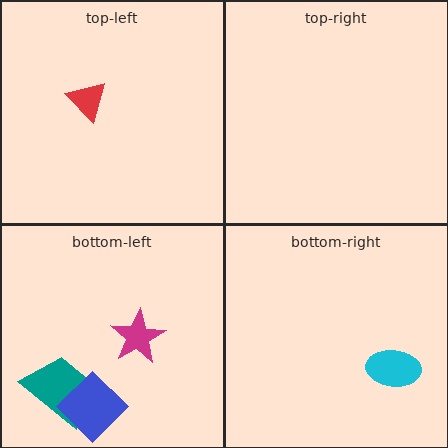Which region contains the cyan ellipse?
The bottom-right region.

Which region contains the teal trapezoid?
The bottom-left region.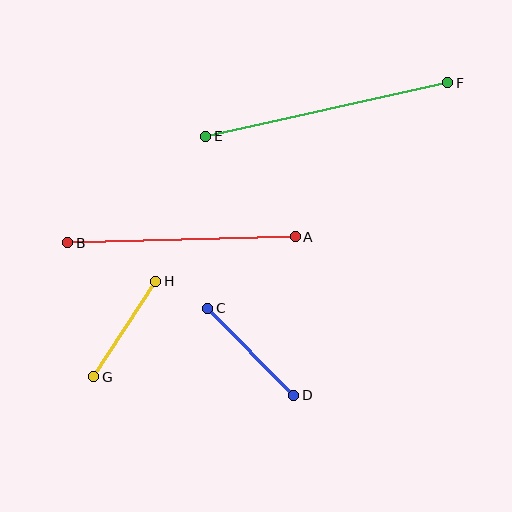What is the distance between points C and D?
The distance is approximately 122 pixels.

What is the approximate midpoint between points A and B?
The midpoint is at approximately (181, 240) pixels.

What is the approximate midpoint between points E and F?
The midpoint is at approximately (327, 109) pixels.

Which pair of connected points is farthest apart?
Points E and F are farthest apart.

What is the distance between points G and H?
The distance is approximately 114 pixels.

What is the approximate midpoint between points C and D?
The midpoint is at approximately (251, 352) pixels.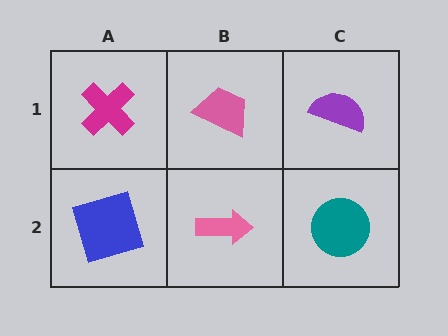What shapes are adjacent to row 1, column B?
A pink arrow (row 2, column B), a magenta cross (row 1, column A), a purple semicircle (row 1, column C).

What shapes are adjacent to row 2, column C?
A purple semicircle (row 1, column C), a pink arrow (row 2, column B).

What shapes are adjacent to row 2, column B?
A pink trapezoid (row 1, column B), a blue square (row 2, column A), a teal circle (row 2, column C).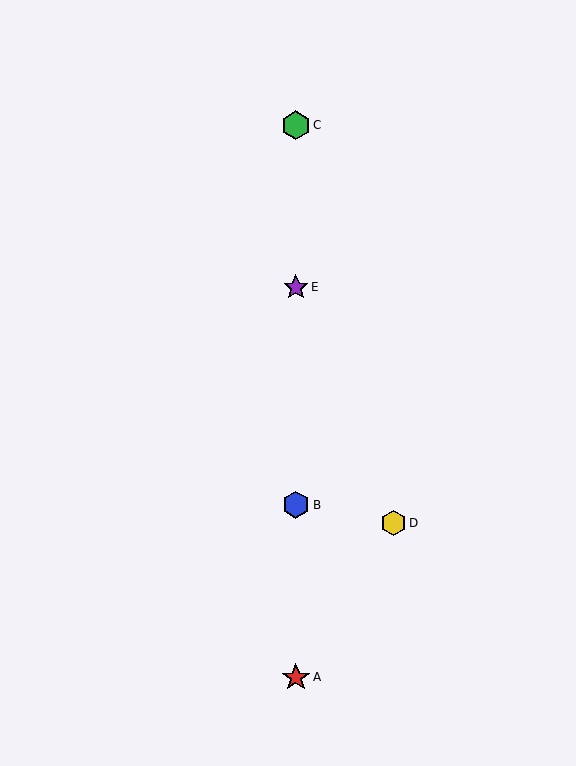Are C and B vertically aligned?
Yes, both are at x≈296.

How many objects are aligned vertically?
4 objects (A, B, C, E) are aligned vertically.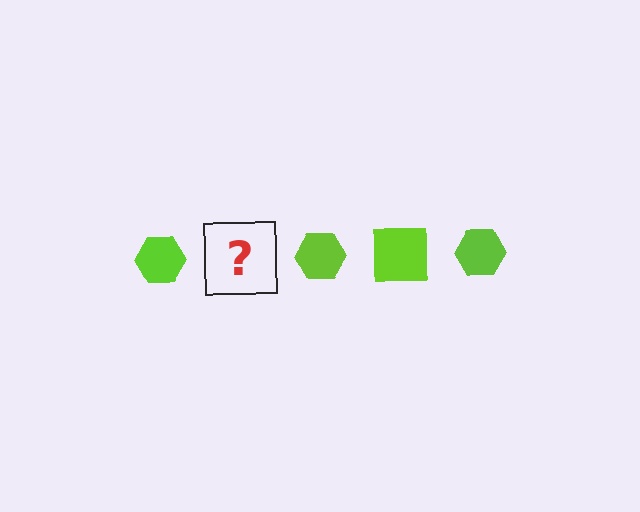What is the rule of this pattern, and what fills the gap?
The rule is that the pattern cycles through hexagon, square shapes in lime. The gap should be filled with a lime square.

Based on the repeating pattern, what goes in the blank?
The blank should be a lime square.